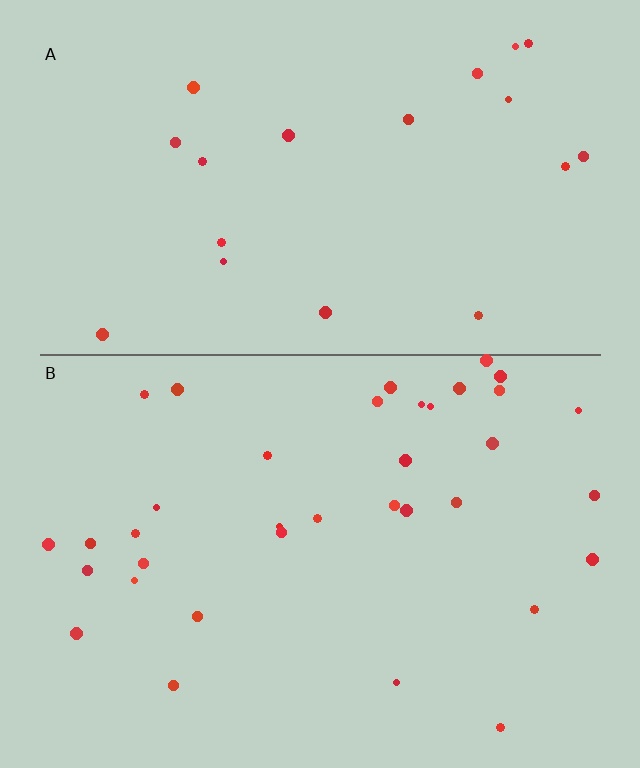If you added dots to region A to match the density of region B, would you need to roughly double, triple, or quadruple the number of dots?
Approximately double.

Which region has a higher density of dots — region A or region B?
B (the bottom).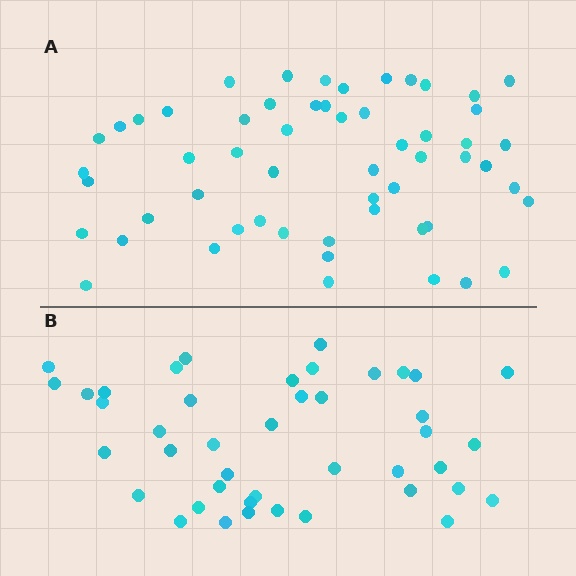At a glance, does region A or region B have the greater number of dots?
Region A (the top region) has more dots.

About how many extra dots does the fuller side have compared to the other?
Region A has approximately 15 more dots than region B.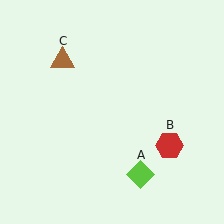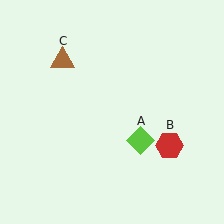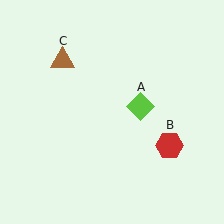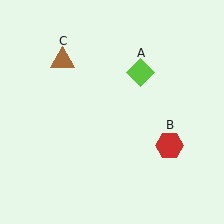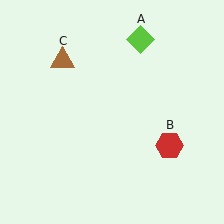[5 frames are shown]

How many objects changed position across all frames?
1 object changed position: lime diamond (object A).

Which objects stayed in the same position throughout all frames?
Red hexagon (object B) and brown triangle (object C) remained stationary.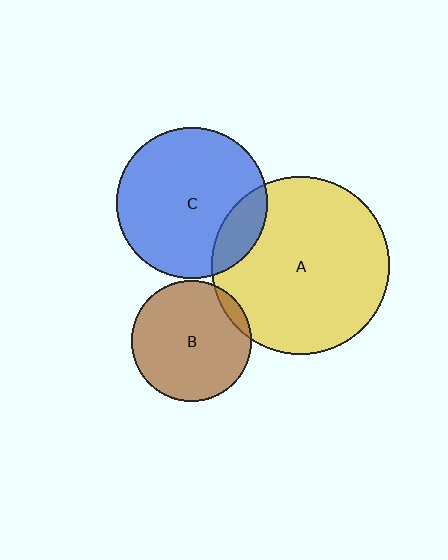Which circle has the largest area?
Circle A (yellow).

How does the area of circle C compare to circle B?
Approximately 1.6 times.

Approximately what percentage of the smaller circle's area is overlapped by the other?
Approximately 5%.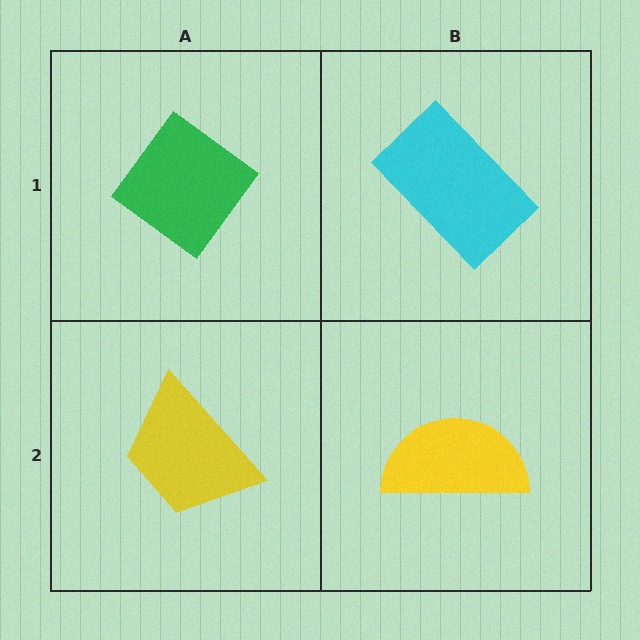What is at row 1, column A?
A green diamond.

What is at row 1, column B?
A cyan rectangle.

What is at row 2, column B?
A yellow semicircle.